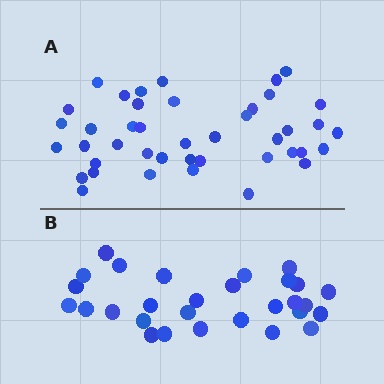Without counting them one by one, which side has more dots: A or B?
Region A (the top region) has more dots.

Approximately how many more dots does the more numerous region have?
Region A has approximately 15 more dots than region B.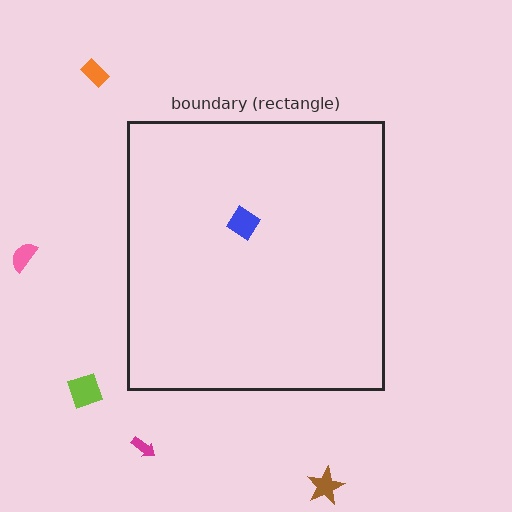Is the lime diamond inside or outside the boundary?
Outside.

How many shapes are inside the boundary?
1 inside, 5 outside.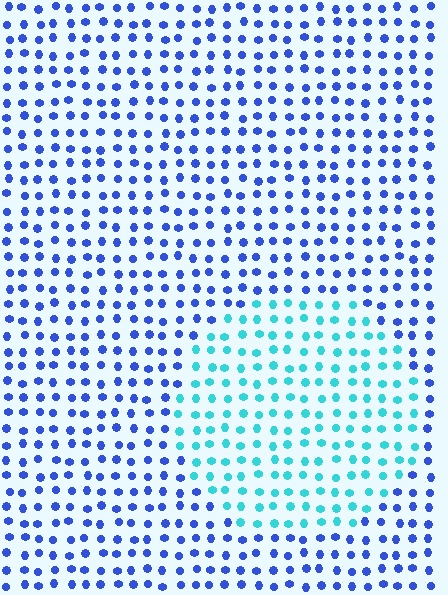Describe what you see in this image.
The image is filled with small blue elements in a uniform arrangement. A circle-shaped region is visible where the elements are tinted to a slightly different hue, forming a subtle color boundary.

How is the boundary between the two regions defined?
The boundary is defined purely by a slight shift in hue (about 49 degrees). Spacing, size, and orientation are identical on both sides.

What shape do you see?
I see a circle.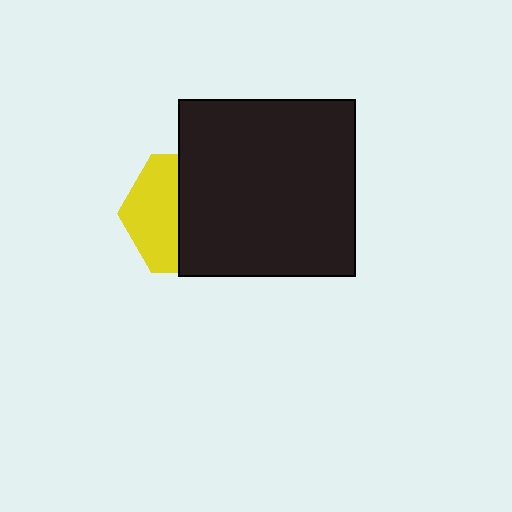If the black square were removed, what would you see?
You would see the complete yellow hexagon.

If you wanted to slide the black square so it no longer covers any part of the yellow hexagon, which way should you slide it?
Slide it right — that is the most direct way to separate the two shapes.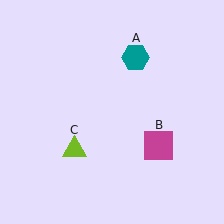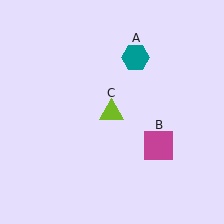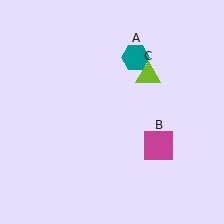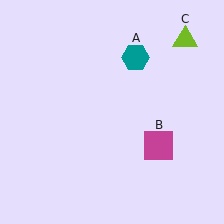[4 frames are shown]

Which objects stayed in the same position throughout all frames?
Teal hexagon (object A) and magenta square (object B) remained stationary.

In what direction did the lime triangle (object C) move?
The lime triangle (object C) moved up and to the right.